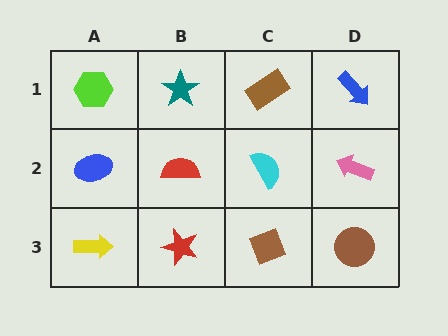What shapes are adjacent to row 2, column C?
A brown rectangle (row 1, column C), a brown diamond (row 3, column C), a red semicircle (row 2, column B), a pink arrow (row 2, column D).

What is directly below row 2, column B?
A red star.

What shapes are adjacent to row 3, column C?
A cyan semicircle (row 2, column C), a red star (row 3, column B), a brown circle (row 3, column D).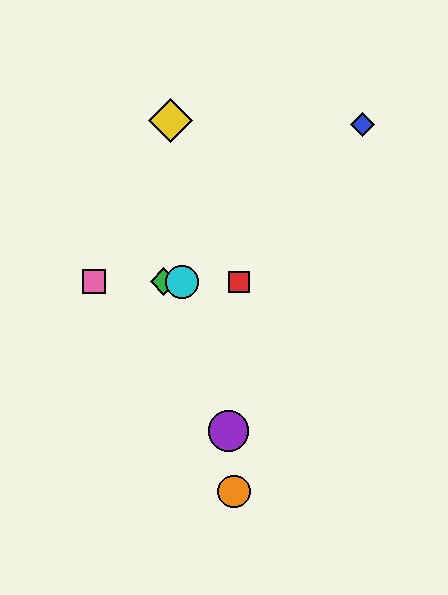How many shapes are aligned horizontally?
4 shapes (the red square, the green diamond, the cyan circle, the pink square) are aligned horizontally.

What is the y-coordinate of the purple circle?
The purple circle is at y≈431.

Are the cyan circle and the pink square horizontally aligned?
Yes, both are at y≈282.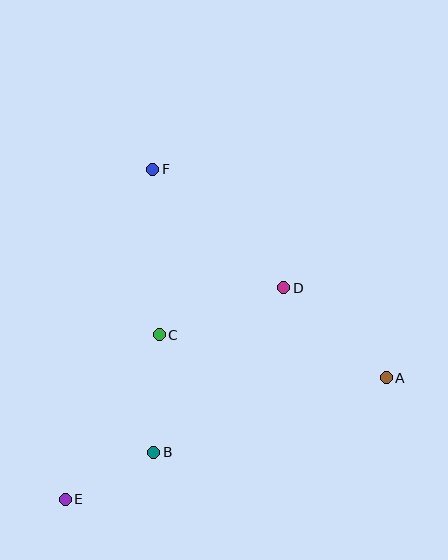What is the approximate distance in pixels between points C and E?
The distance between C and E is approximately 189 pixels.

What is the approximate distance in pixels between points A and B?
The distance between A and B is approximately 244 pixels.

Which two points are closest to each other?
Points B and E are closest to each other.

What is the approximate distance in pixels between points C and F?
The distance between C and F is approximately 166 pixels.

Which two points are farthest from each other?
Points A and E are farthest from each other.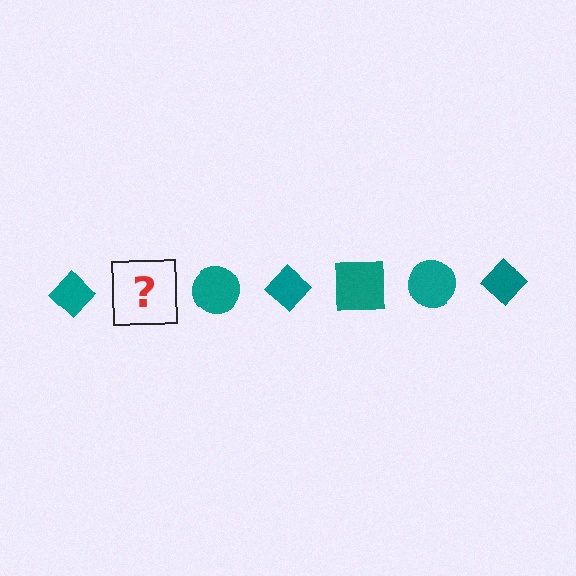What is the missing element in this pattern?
The missing element is a teal square.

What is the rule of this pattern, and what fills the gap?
The rule is that the pattern cycles through diamond, square, circle shapes in teal. The gap should be filled with a teal square.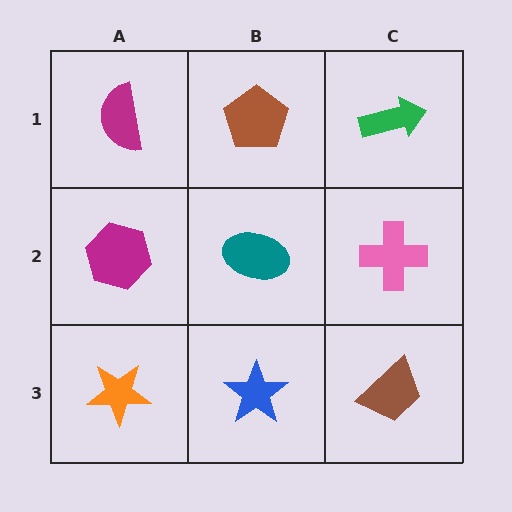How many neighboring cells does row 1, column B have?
3.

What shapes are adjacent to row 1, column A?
A magenta hexagon (row 2, column A), a brown pentagon (row 1, column B).